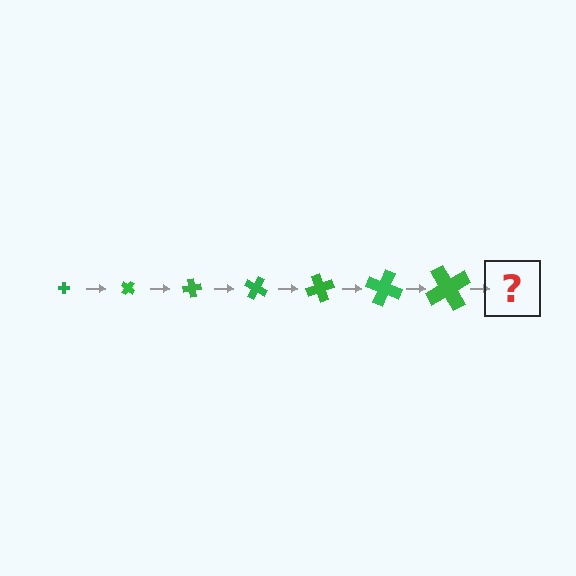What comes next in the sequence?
The next element should be a cross, larger than the previous one and rotated 280 degrees from the start.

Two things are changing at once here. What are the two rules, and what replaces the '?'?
The two rules are that the cross grows larger each step and it rotates 40 degrees each step. The '?' should be a cross, larger than the previous one and rotated 280 degrees from the start.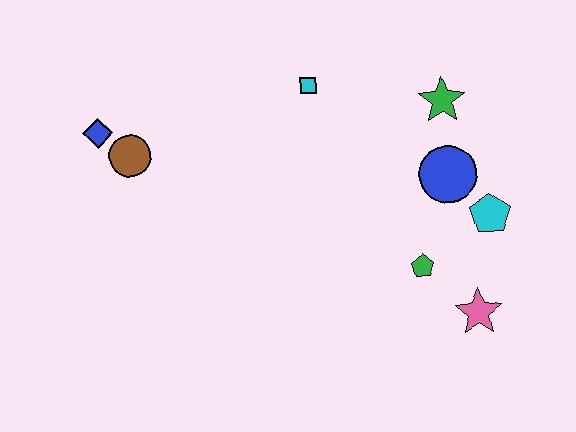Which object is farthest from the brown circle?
The pink star is farthest from the brown circle.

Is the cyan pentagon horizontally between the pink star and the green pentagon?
No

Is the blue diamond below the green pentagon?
No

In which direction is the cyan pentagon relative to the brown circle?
The cyan pentagon is to the right of the brown circle.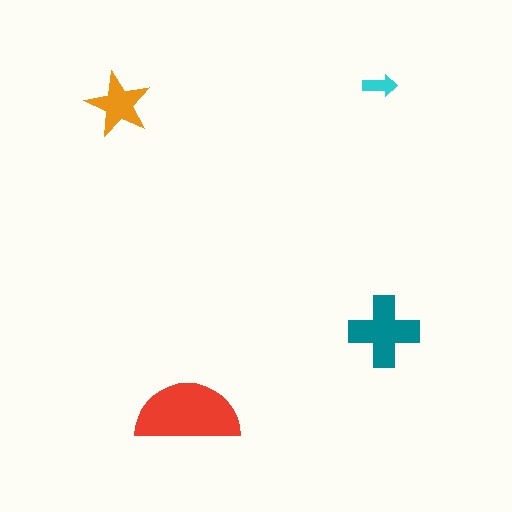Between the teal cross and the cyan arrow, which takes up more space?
The teal cross.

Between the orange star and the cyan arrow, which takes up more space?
The orange star.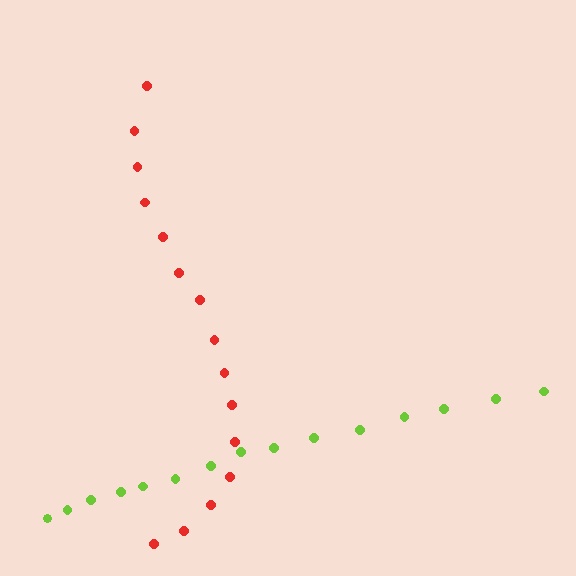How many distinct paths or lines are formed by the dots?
There are 2 distinct paths.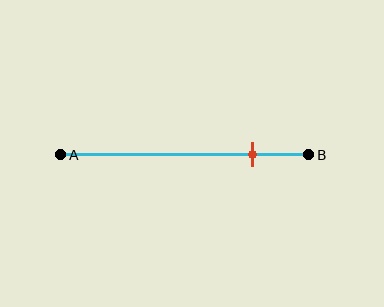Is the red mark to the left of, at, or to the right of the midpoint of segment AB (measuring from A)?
The red mark is to the right of the midpoint of segment AB.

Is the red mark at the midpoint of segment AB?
No, the mark is at about 80% from A, not at the 50% midpoint.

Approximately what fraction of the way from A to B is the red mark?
The red mark is approximately 80% of the way from A to B.